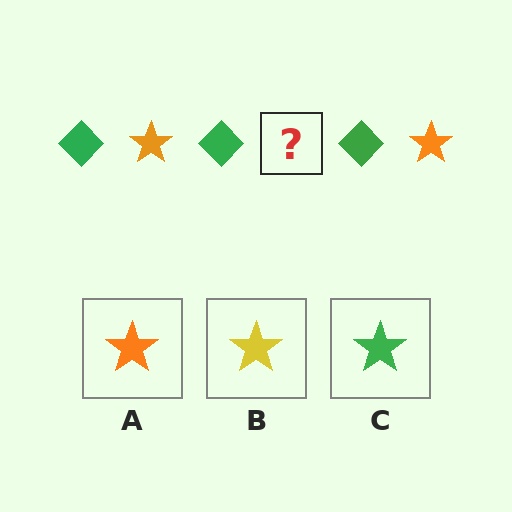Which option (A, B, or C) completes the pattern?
A.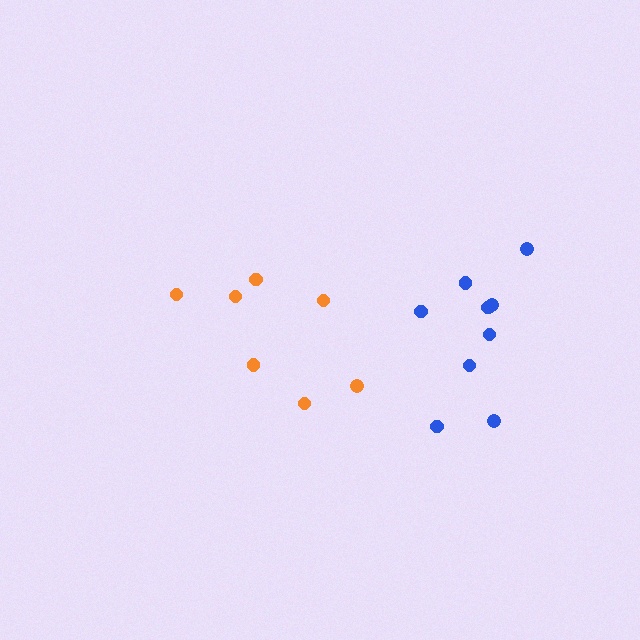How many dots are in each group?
Group 1: 10 dots, Group 2: 7 dots (17 total).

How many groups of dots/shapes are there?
There are 2 groups.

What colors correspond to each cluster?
The clusters are colored: blue, orange.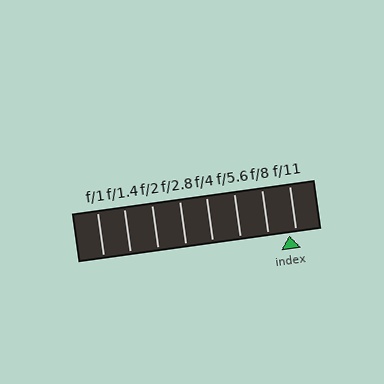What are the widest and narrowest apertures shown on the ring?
The widest aperture shown is f/1 and the narrowest is f/11.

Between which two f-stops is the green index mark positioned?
The index mark is between f/8 and f/11.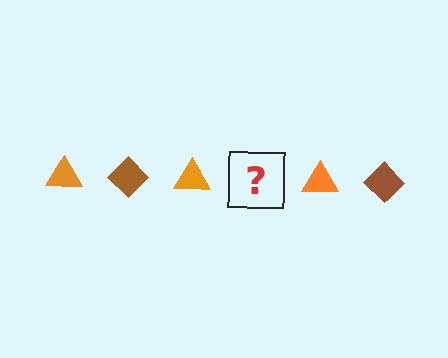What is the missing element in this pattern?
The missing element is a brown diamond.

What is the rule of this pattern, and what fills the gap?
The rule is that the pattern alternates between orange triangle and brown diamond. The gap should be filled with a brown diamond.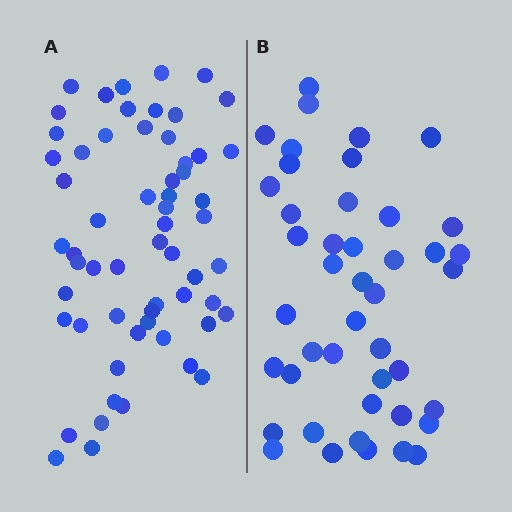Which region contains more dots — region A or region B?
Region A (the left region) has more dots.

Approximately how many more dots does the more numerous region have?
Region A has approximately 15 more dots than region B.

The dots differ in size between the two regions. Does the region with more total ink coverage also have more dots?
No. Region B has more total ink coverage because its dots are larger, but region A actually contains more individual dots. Total area can be misleading — the number of items is what matters here.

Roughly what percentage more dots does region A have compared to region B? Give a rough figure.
About 35% more.